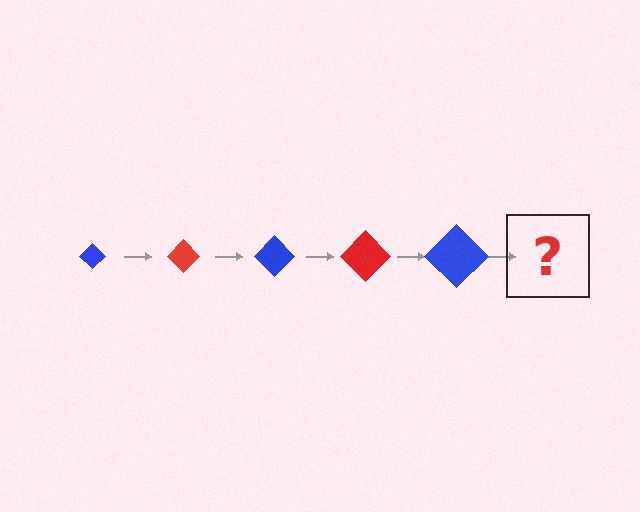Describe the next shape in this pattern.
It should be a red diamond, larger than the previous one.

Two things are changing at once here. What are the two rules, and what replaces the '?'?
The two rules are that the diamond grows larger each step and the color cycles through blue and red. The '?' should be a red diamond, larger than the previous one.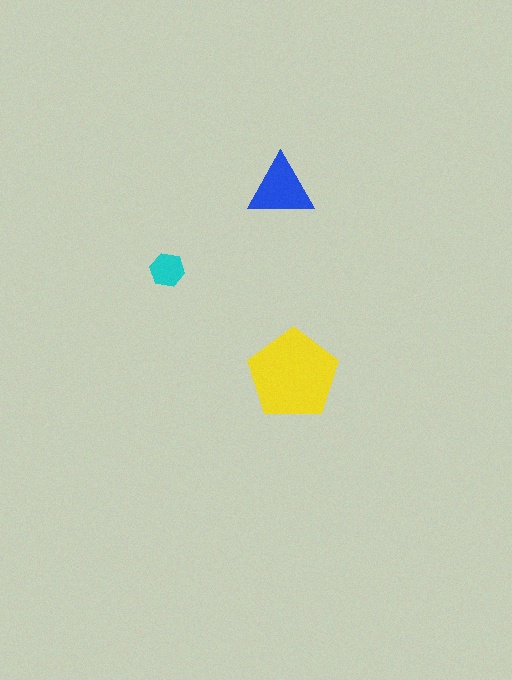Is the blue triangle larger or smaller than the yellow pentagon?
Smaller.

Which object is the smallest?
The cyan hexagon.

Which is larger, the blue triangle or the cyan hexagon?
The blue triangle.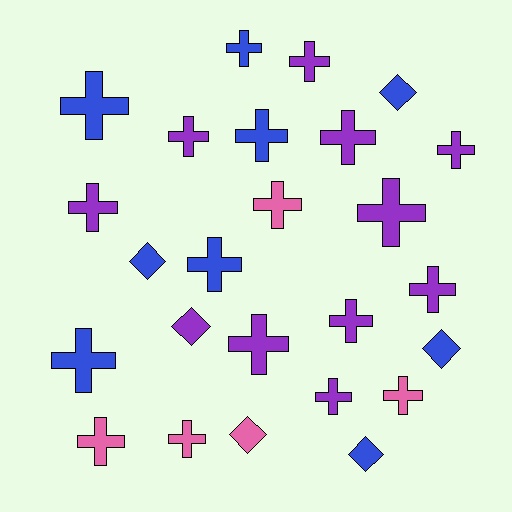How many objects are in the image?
There are 25 objects.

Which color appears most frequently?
Purple, with 11 objects.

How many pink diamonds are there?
There is 1 pink diamond.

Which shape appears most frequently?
Cross, with 19 objects.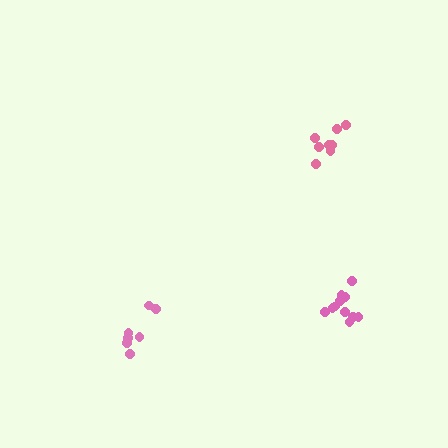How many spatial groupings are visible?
There are 3 spatial groupings.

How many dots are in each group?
Group 1: 7 dots, Group 2: 8 dots, Group 3: 11 dots (26 total).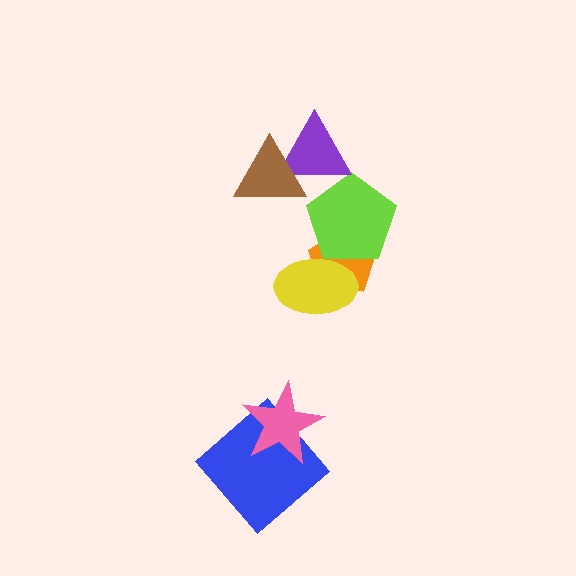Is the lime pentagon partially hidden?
Yes, it is partially covered by another shape.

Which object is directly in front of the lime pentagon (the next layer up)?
The purple triangle is directly in front of the lime pentagon.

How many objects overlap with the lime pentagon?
3 objects overlap with the lime pentagon.